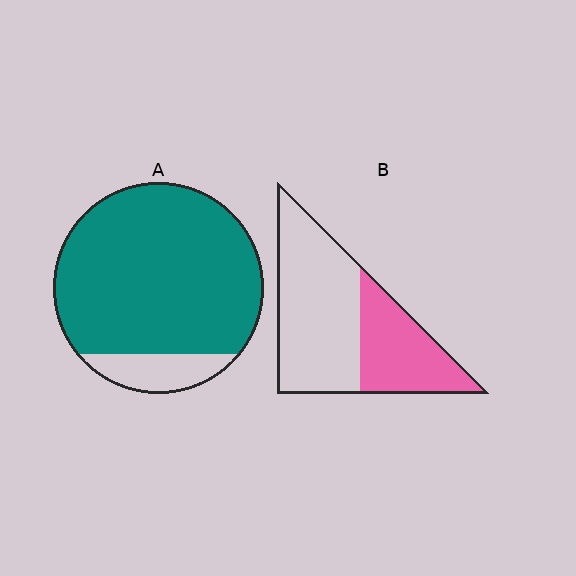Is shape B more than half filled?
No.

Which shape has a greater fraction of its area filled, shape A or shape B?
Shape A.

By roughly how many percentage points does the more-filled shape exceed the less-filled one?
By roughly 50 percentage points (A over B).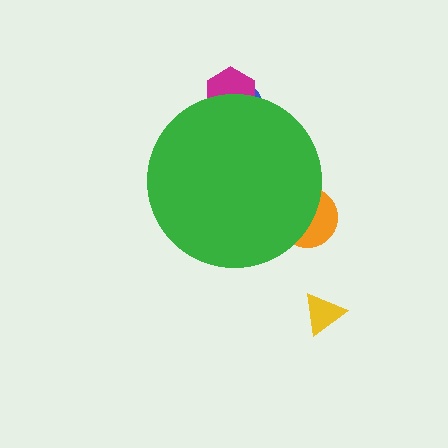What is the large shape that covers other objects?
A green circle.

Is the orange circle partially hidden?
Yes, the orange circle is partially hidden behind the green circle.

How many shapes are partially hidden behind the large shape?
3 shapes are partially hidden.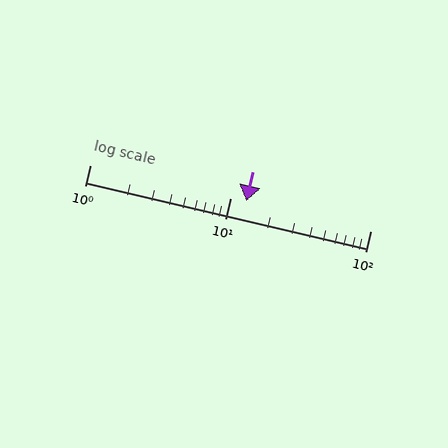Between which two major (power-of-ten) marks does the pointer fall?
The pointer is between 10 and 100.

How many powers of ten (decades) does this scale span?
The scale spans 2 decades, from 1 to 100.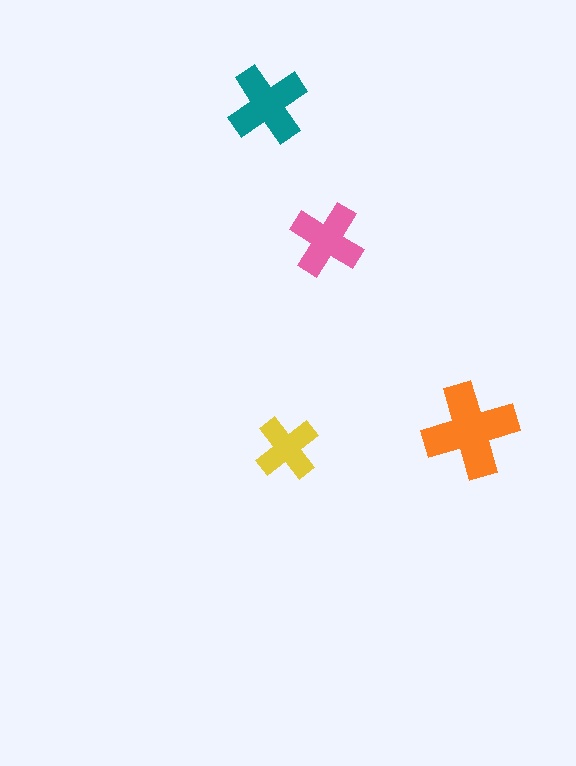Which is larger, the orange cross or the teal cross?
The orange one.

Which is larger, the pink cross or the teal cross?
The teal one.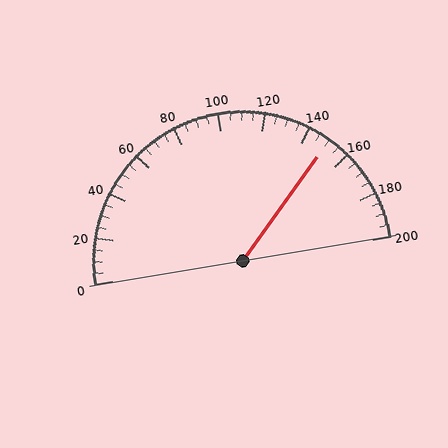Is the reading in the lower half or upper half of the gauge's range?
The reading is in the upper half of the range (0 to 200).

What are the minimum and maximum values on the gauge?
The gauge ranges from 0 to 200.